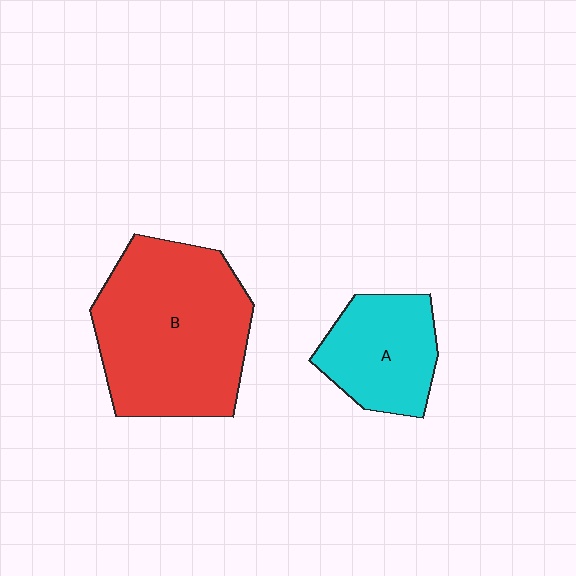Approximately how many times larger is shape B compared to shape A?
Approximately 2.0 times.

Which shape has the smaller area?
Shape A (cyan).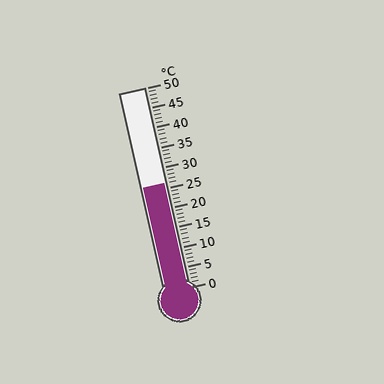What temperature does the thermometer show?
The thermometer shows approximately 26°C.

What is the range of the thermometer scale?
The thermometer scale ranges from 0°C to 50°C.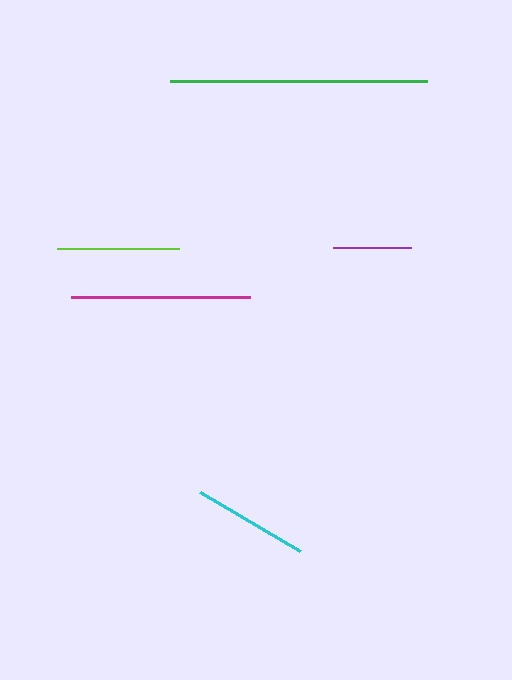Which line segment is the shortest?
The purple line is the shortest at approximately 78 pixels.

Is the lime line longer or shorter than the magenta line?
The magenta line is longer than the lime line.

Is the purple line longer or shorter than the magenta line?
The magenta line is longer than the purple line.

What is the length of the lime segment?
The lime segment is approximately 122 pixels long.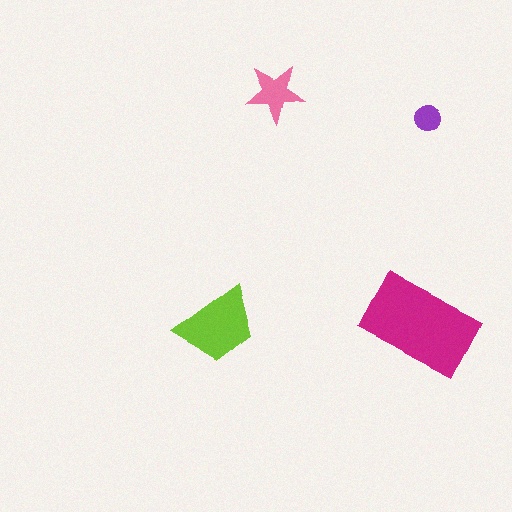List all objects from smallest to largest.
The purple circle, the pink star, the lime trapezoid, the magenta rectangle.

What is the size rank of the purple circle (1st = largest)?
4th.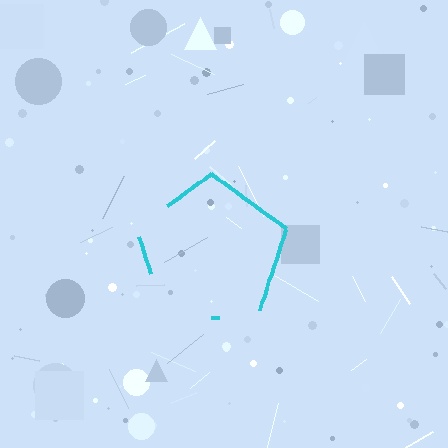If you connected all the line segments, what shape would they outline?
They would outline a pentagon.